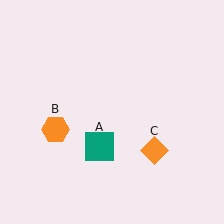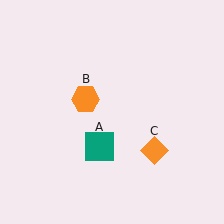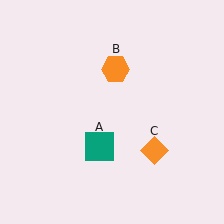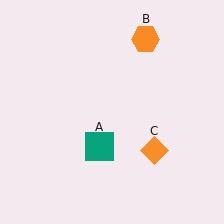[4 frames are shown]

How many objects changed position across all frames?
1 object changed position: orange hexagon (object B).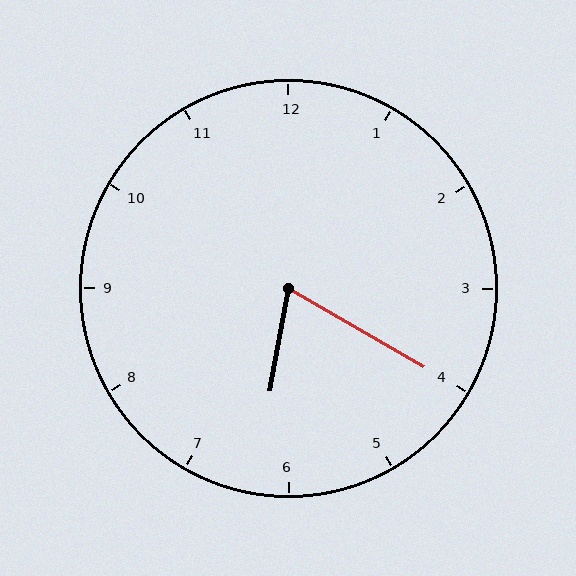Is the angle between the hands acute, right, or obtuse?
It is acute.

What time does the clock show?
6:20.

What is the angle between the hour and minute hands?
Approximately 70 degrees.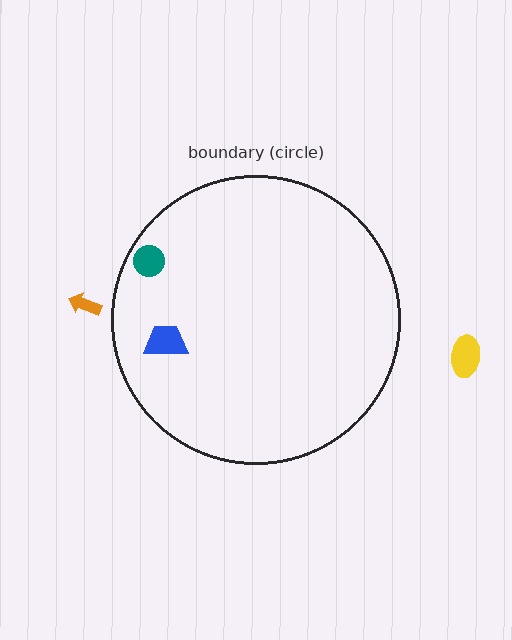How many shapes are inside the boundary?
2 inside, 2 outside.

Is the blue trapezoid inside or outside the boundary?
Inside.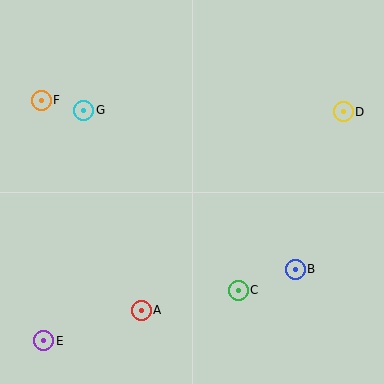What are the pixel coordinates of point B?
Point B is at (295, 269).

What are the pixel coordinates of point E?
Point E is at (44, 341).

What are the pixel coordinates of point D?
Point D is at (343, 112).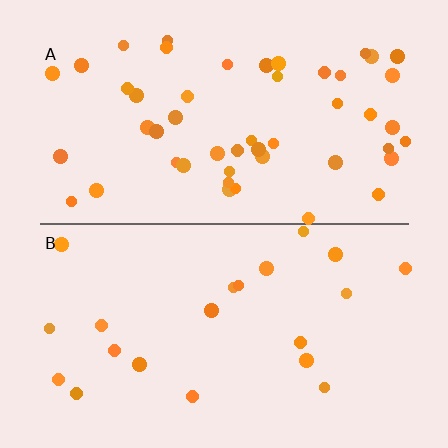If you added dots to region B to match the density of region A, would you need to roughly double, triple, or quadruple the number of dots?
Approximately double.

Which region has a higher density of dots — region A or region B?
A (the top).